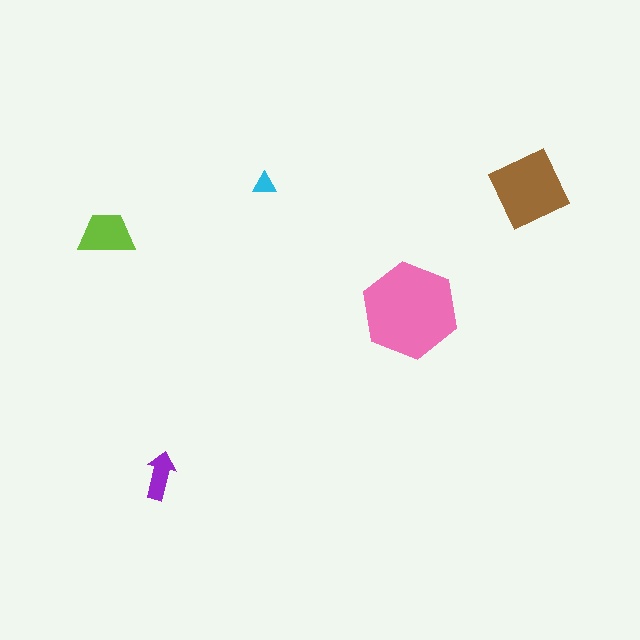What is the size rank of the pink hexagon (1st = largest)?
1st.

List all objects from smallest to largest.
The cyan triangle, the purple arrow, the lime trapezoid, the brown diamond, the pink hexagon.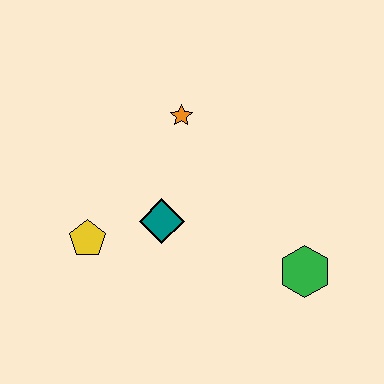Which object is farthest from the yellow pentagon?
The green hexagon is farthest from the yellow pentagon.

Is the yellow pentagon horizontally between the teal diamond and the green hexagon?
No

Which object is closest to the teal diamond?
The yellow pentagon is closest to the teal diamond.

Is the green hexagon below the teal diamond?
Yes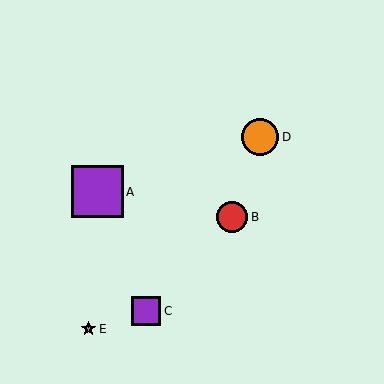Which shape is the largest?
The purple square (labeled A) is the largest.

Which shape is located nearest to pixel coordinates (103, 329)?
The pink star (labeled E) at (89, 329) is nearest to that location.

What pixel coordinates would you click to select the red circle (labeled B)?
Click at (232, 217) to select the red circle B.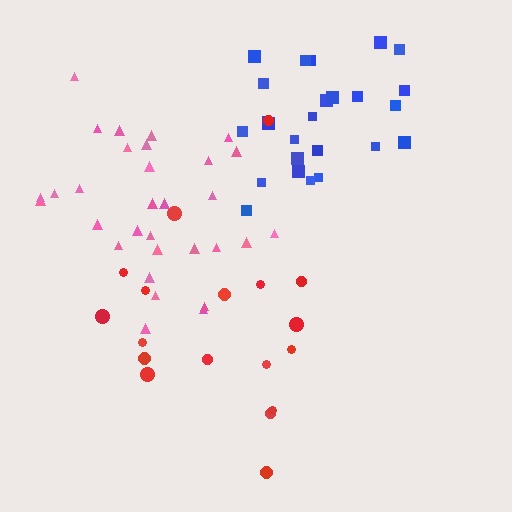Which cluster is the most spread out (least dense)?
Red.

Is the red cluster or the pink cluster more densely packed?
Pink.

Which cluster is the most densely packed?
Blue.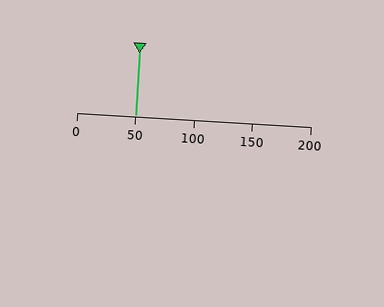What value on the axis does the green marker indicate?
The marker indicates approximately 50.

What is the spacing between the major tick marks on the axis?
The major ticks are spaced 50 apart.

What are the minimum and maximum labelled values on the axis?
The axis runs from 0 to 200.